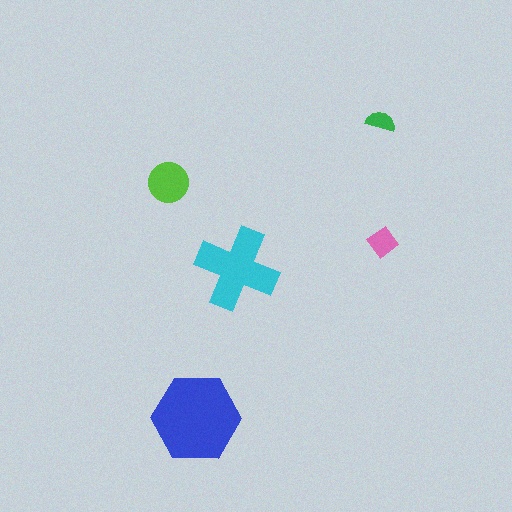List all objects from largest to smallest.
The blue hexagon, the cyan cross, the lime circle, the pink diamond, the green semicircle.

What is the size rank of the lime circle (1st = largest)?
3rd.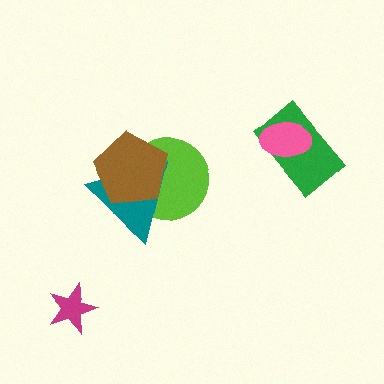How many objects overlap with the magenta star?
0 objects overlap with the magenta star.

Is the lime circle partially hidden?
Yes, it is partially covered by another shape.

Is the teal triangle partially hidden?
Yes, it is partially covered by another shape.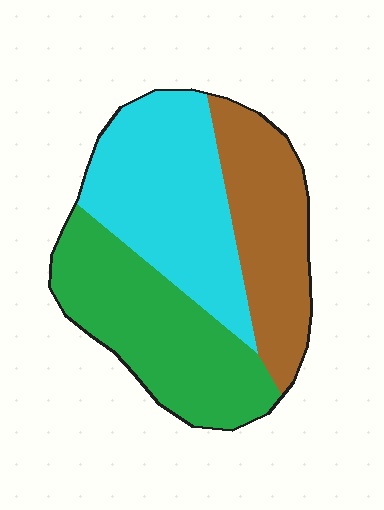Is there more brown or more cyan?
Cyan.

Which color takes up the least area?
Brown, at roughly 25%.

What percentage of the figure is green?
Green covers around 35% of the figure.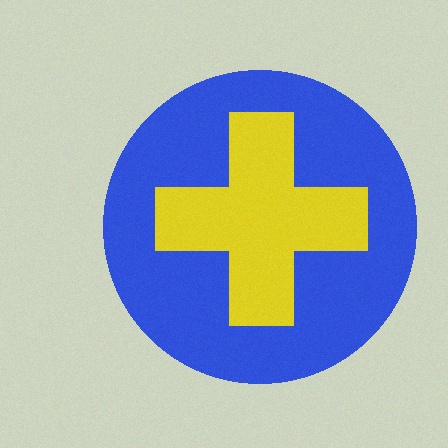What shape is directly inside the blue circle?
The yellow cross.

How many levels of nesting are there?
2.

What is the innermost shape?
The yellow cross.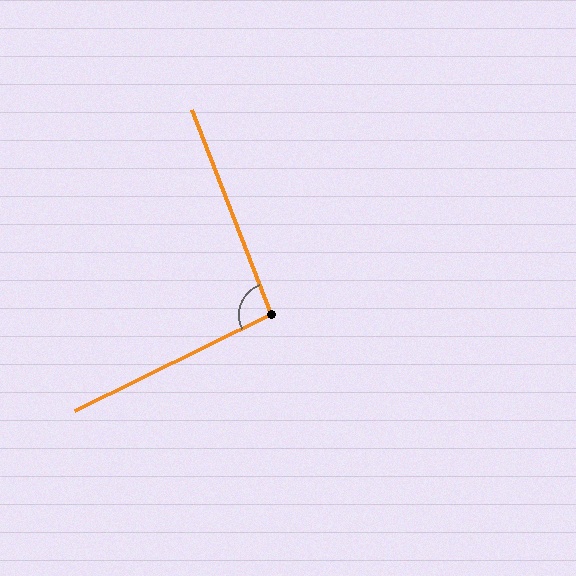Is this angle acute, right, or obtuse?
It is obtuse.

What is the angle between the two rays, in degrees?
Approximately 95 degrees.